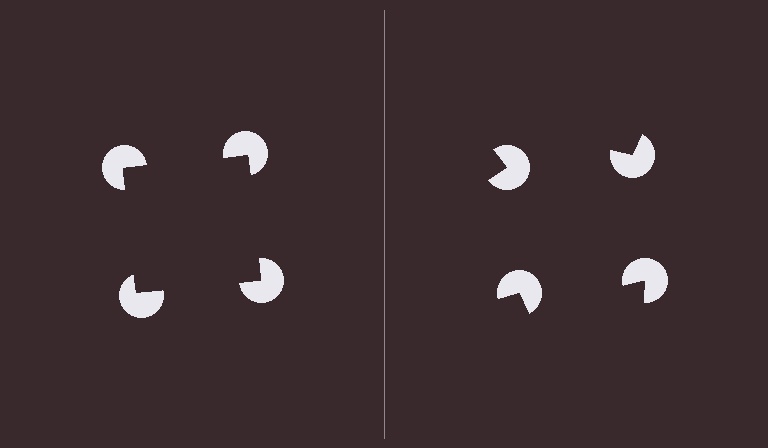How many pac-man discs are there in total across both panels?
8 — 4 on each side.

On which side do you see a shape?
An illusory square appears on the left side. On the right side the wedge cuts are rotated, so no coherent shape forms.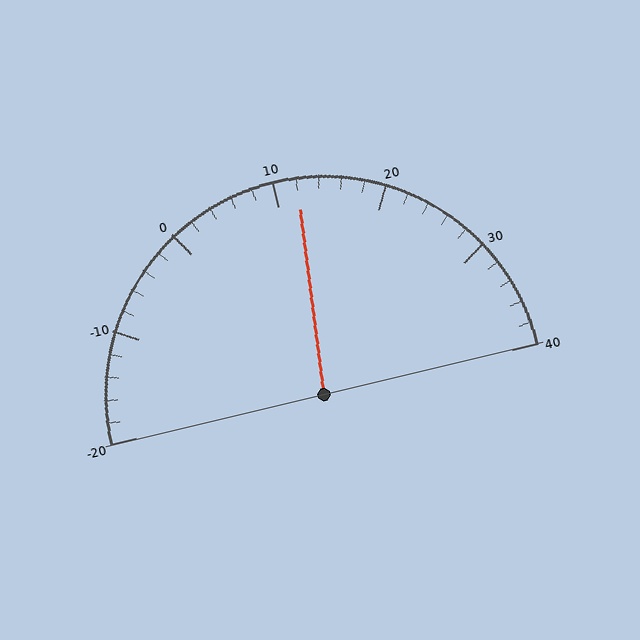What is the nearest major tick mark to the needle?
The nearest major tick mark is 10.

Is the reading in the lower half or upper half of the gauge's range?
The reading is in the upper half of the range (-20 to 40).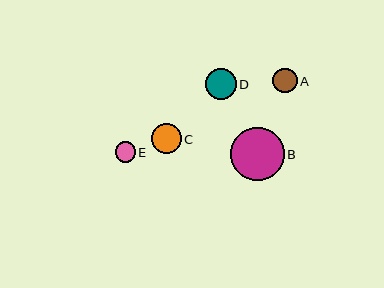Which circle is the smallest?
Circle E is the smallest with a size of approximately 20 pixels.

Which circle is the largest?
Circle B is the largest with a size of approximately 53 pixels.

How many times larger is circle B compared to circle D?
Circle B is approximately 1.7 times the size of circle D.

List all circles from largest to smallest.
From largest to smallest: B, D, C, A, E.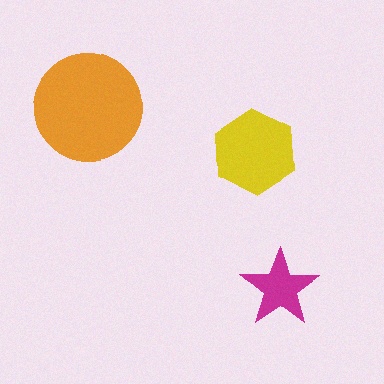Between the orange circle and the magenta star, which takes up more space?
The orange circle.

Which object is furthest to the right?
The magenta star is rightmost.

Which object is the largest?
The orange circle.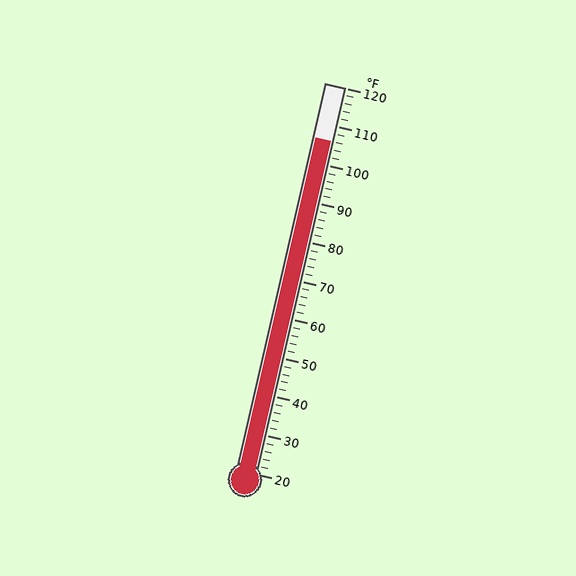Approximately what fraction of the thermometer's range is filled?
The thermometer is filled to approximately 85% of its range.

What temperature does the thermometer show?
The thermometer shows approximately 106°F.